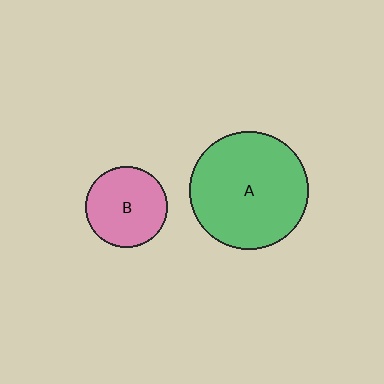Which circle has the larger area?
Circle A (green).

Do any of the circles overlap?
No, none of the circles overlap.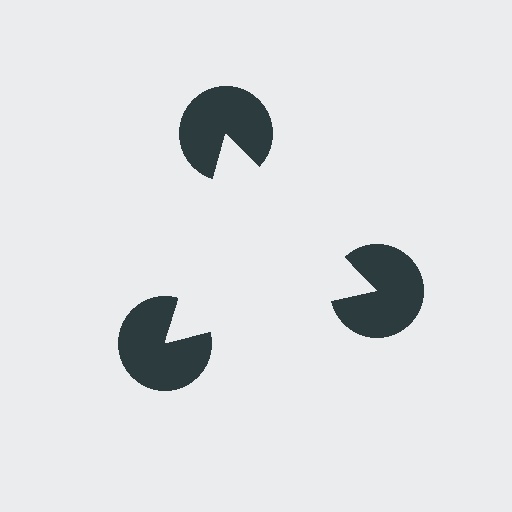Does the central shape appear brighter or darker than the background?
It typically appears slightly brighter than the background, even though no actual brightness change is drawn.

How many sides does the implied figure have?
3 sides.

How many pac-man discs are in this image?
There are 3 — one at each vertex of the illusory triangle.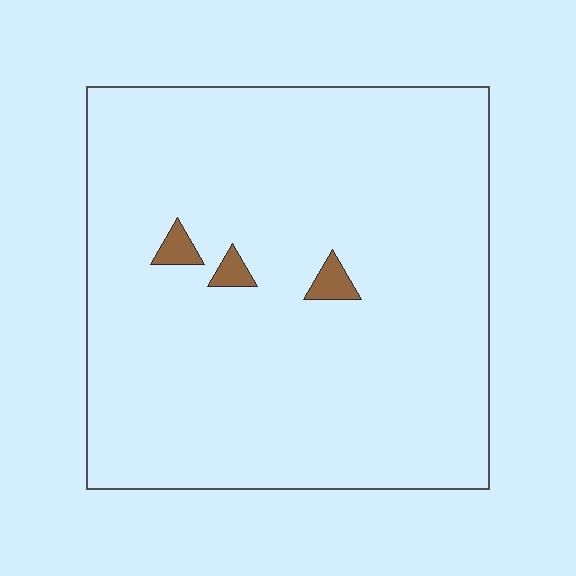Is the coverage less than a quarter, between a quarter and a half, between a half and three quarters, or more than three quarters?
Less than a quarter.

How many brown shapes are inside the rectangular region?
3.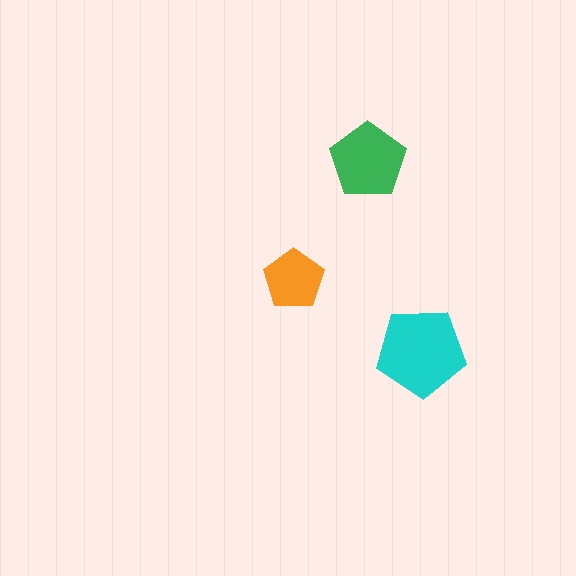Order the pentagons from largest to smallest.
the cyan one, the green one, the orange one.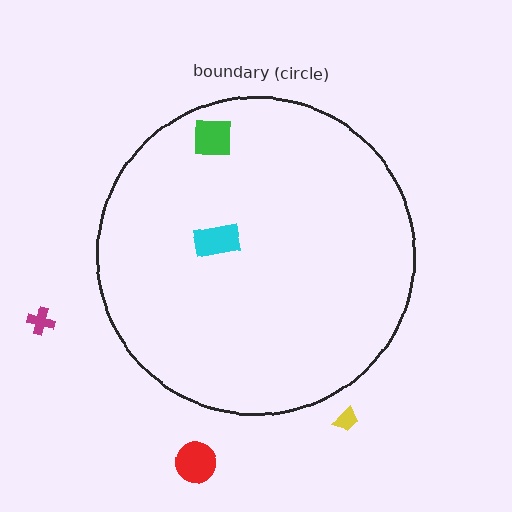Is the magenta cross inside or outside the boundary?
Outside.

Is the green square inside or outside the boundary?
Inside.